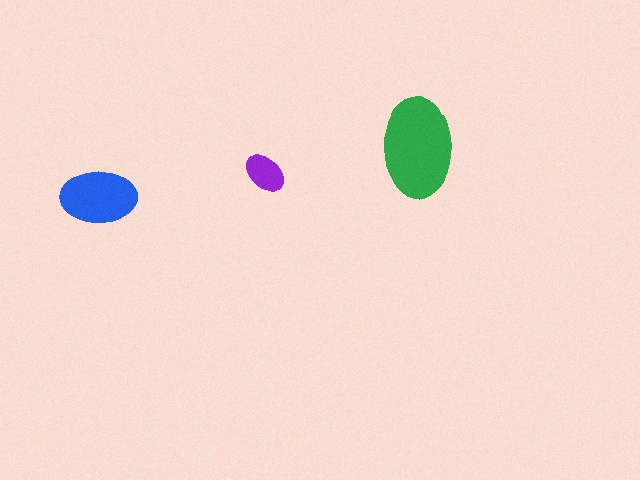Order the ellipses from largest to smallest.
the green one, the blue one, the purple one.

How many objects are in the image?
There are 3 objects in the image.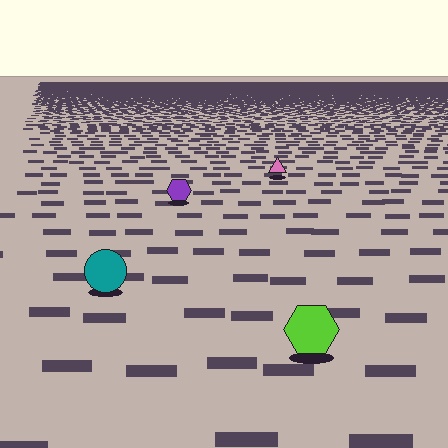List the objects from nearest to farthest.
From nearest to farthest: the lime hexagon, the teal circle, the purple hexagon, the pink triangle.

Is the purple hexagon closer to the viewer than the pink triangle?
Yes. The purple hexagon is closer — you can tell from the texture gradient: the ground texture is coarser near it.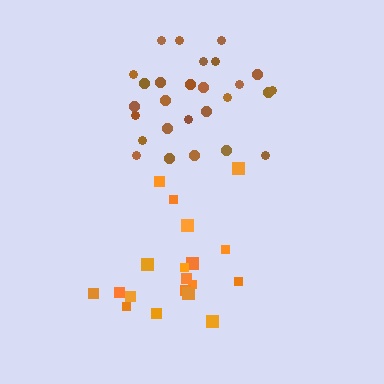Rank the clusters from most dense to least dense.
brown, orange.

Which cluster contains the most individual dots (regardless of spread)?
Brown (27).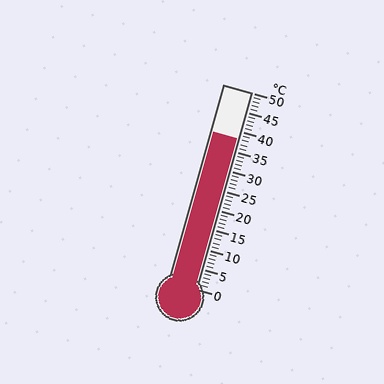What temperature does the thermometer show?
The thermometer shows approximately 38°C.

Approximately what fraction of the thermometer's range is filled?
The thermometer is filled to approximately 75% of its range.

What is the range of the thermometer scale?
The thermometer scale ranges from 0°C to 50°C.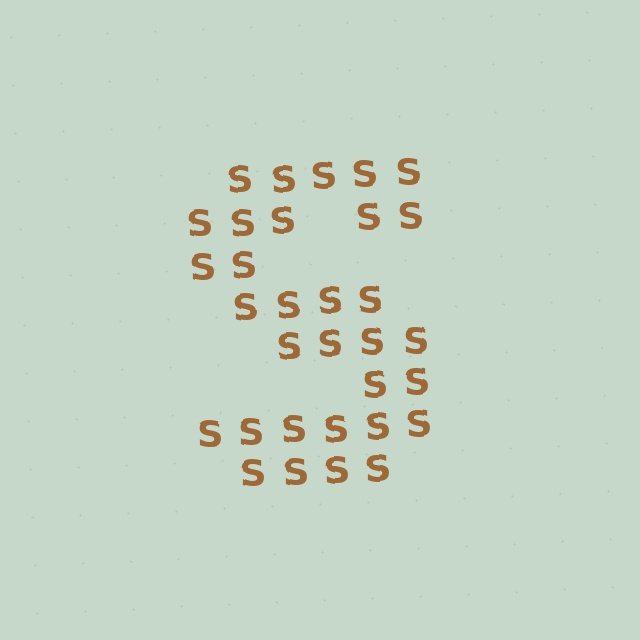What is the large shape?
The large shape is the letter S.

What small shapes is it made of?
It is made of small letter S's.